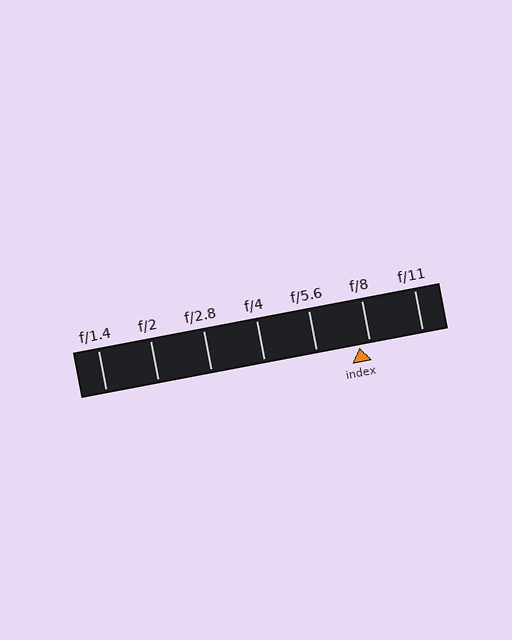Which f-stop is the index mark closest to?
The index mark is closest to f/8.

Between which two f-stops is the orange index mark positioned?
The index mark is between f/5.6 and f/8.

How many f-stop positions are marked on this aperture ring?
There are 7 f-stop positions marked.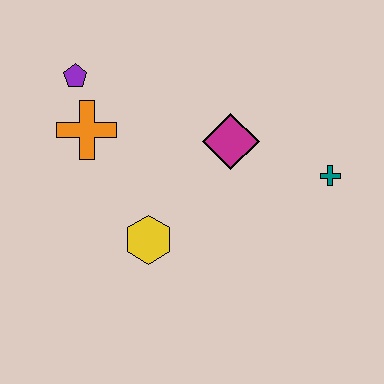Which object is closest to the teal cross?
The magenta diamond is closest to the teal cross.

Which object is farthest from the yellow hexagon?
The teal cross is farthest from the yellow hexagon.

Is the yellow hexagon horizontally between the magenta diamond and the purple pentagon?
Yes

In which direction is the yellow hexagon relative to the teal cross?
The yellow hexagon is to the left of the teal cross.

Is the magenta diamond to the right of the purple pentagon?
Yes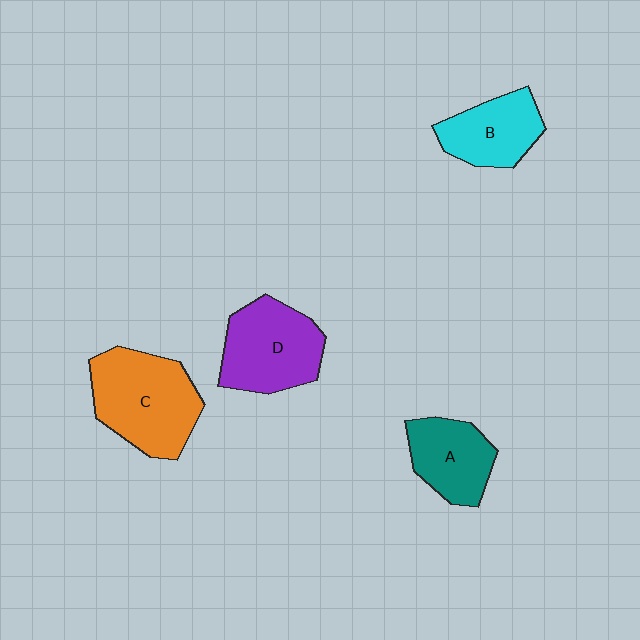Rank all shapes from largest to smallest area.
From largest to smallest: C (orange), D (purple), A (teal), B (cyan).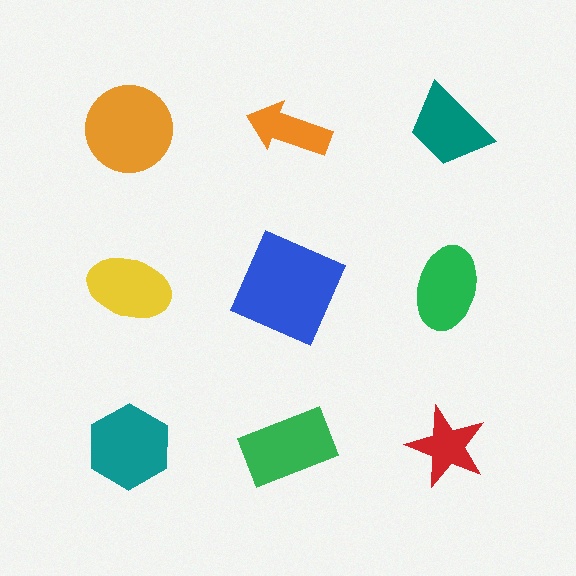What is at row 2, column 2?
A blue square.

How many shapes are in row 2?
3 shapes.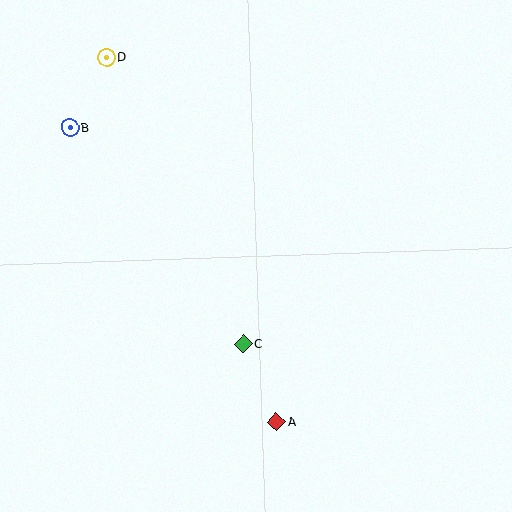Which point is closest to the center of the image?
Point C at (243, 344) is closest to the center.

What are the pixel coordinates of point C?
Point C is at (243, 344).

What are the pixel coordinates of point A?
Point A is at (277, 422).